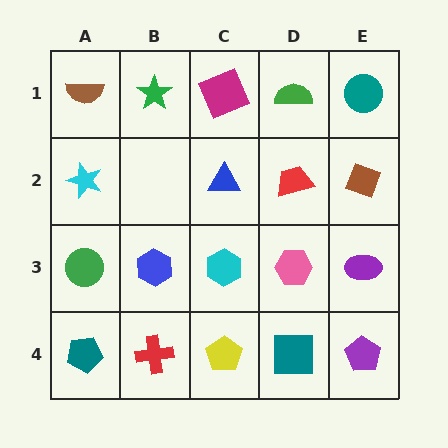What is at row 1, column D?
A green semicircle.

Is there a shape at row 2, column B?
No, that cell is empty.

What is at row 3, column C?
A cyan hexagon.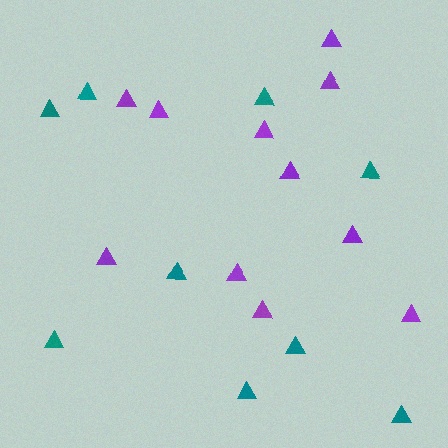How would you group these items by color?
There are 2 groups: one group of purple triangles (11) and one group of teal triangles (9).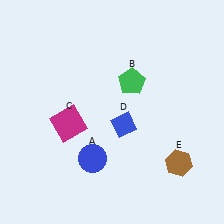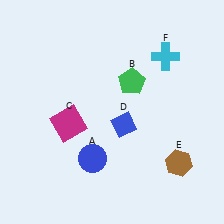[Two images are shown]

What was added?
A cyan cross (F) was added in Image 2.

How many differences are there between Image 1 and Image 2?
There is 1 difference between the two images.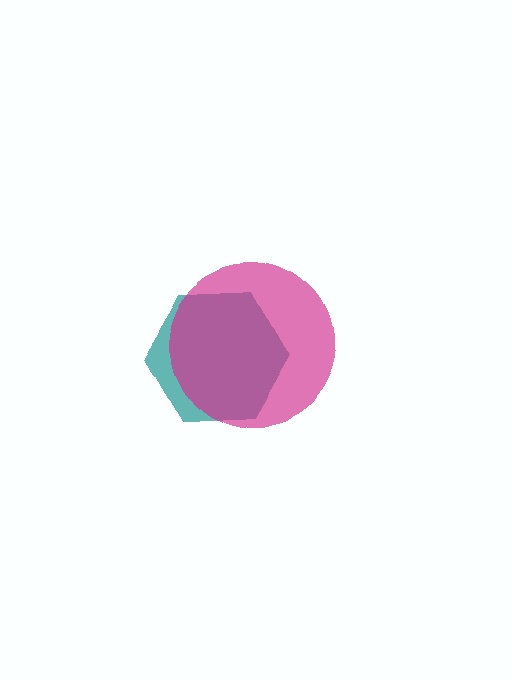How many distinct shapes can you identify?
There are 2 distinct shapes: a teal hexagon, a magenta circle.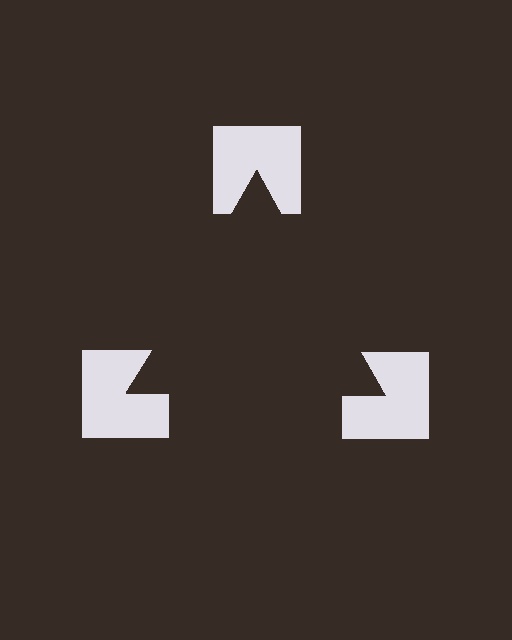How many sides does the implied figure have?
3 sides.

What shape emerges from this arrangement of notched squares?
An illusory triangle — its edges are inferred from the aligned wedge cuts in the notched squares, not physically drawn.